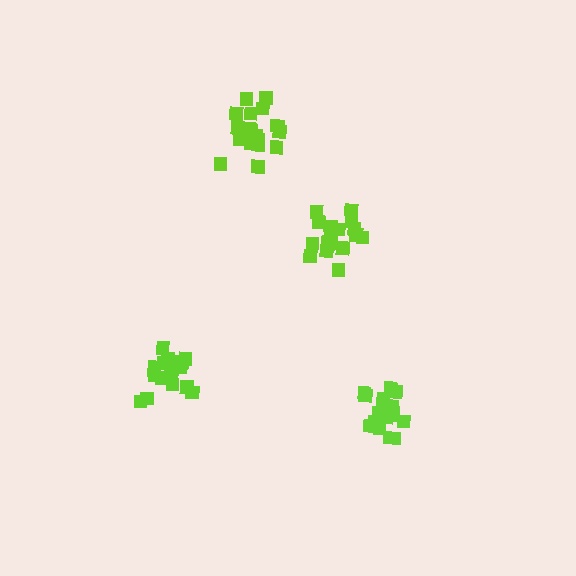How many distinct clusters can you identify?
There are 4 distinct clusters.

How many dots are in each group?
Group 1: 18 dots, Group 2: 20 dots, Group 3: 20 dots, Group 4: 20 dots (78 total).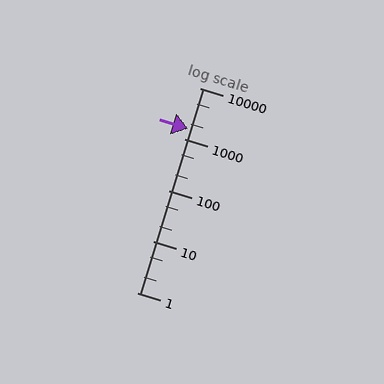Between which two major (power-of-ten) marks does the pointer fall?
The pointer is between 1000 and 10000.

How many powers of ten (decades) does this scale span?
The scale spans 4 decades, from 1 to 10000.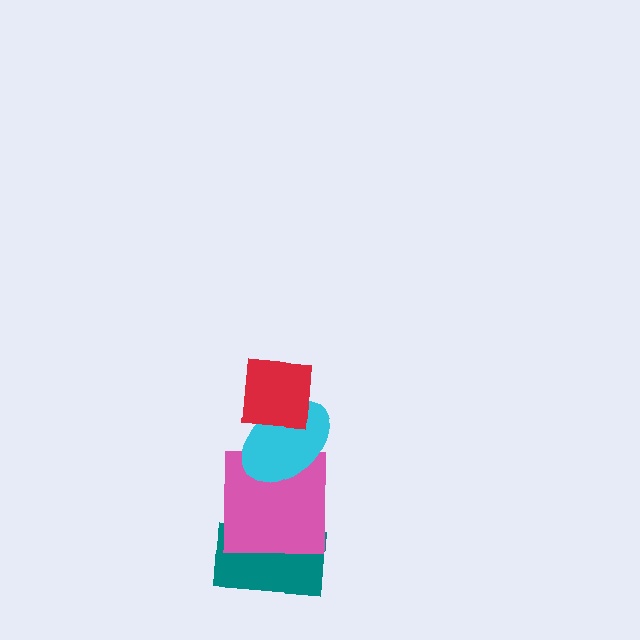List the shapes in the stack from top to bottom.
From top to bottom: the red square, the cyan ellipse, the pink square, the teal rectangle.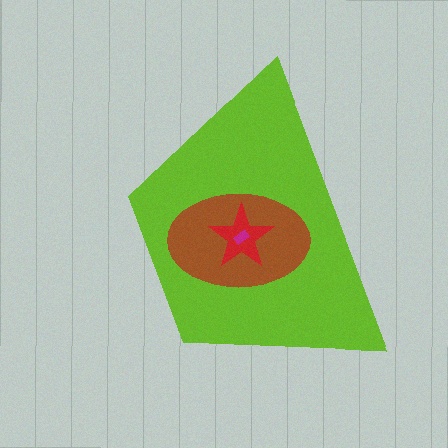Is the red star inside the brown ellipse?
Yes.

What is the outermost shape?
The lime trapezoid.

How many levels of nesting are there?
4.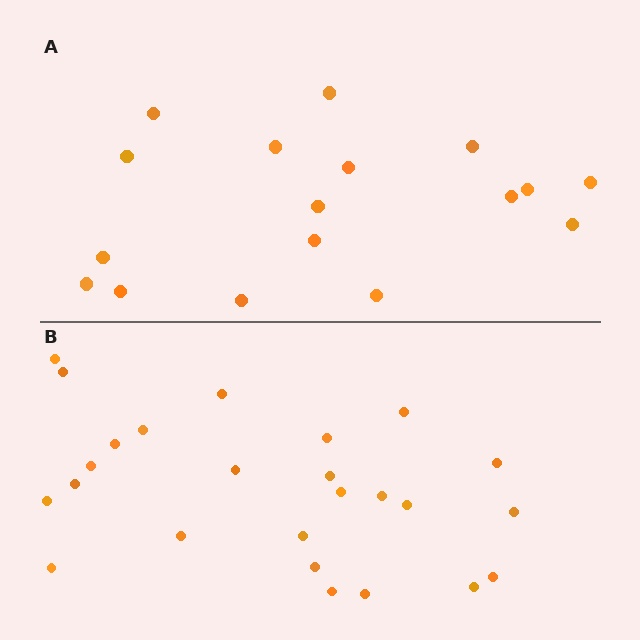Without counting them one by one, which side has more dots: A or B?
Region B (the bottom region) has more dots.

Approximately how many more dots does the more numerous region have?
Region B has roughly 8 or so more dots than region A.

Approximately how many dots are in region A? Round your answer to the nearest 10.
About 20 dots. (The exact count is 17, which rounds to 20.)